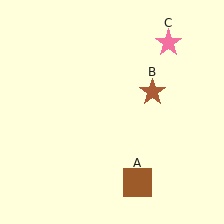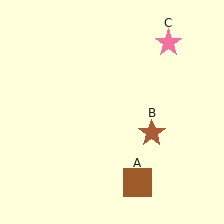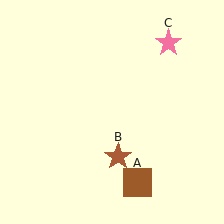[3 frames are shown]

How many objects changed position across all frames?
1 object changed position: brown star (object B).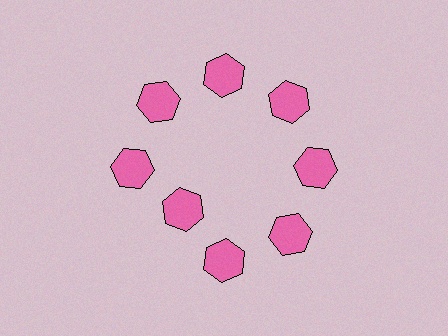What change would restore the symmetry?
The symmetry would be restored by moving it outward, back onto the ring so that all 8 hexagons sit at equal angles and equal distance from the center.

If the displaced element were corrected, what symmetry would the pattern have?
It would have 8-fold rotational symmetry — the pattern would map onto itself every 45 degrees.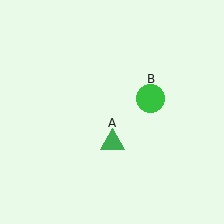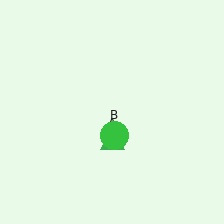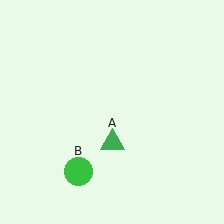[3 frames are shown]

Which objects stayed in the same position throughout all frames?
Green triangle (object A) remained stationary.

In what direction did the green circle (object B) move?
The green circle (object B) moved down and to the left.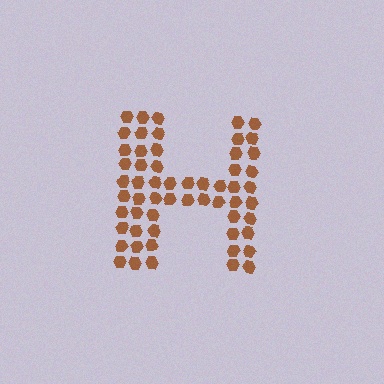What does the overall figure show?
The overall figure shows the letter H.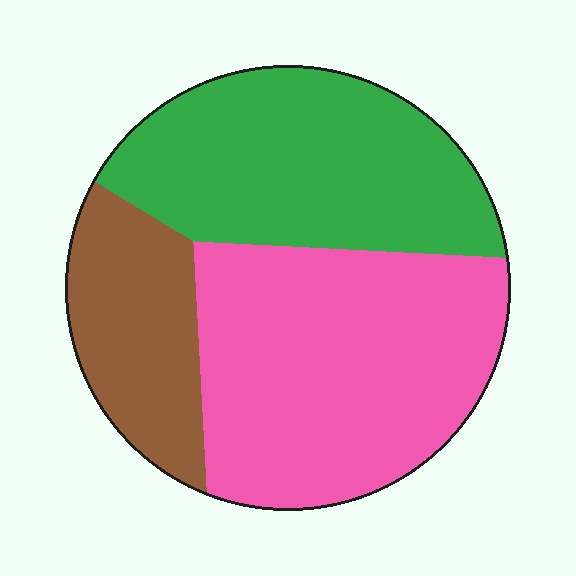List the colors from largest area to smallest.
From largest to smallest: pink, green, brown.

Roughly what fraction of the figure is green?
Green takes up between a quarter and a half of the figure.